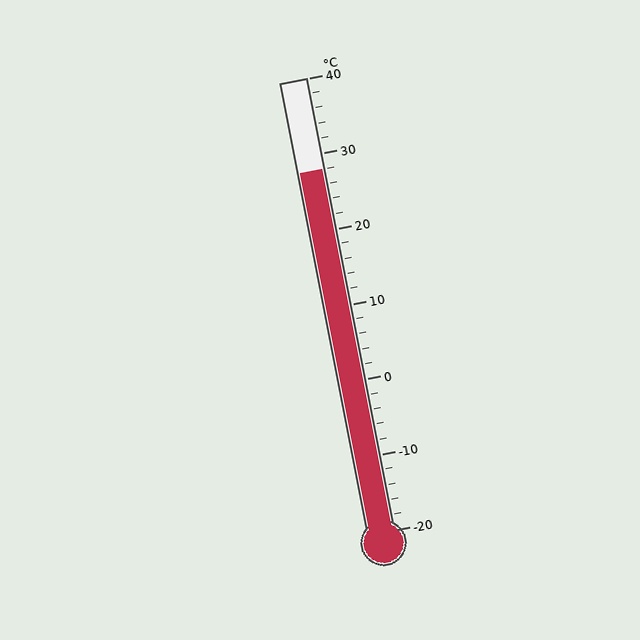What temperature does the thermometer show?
The thermometer shows approximately 28°C.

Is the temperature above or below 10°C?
The temperature is above 10°C.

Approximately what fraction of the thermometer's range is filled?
The thermometer is filled to approximately 80% of its range.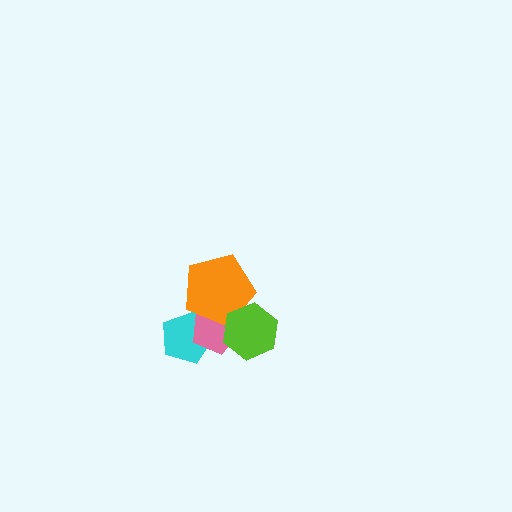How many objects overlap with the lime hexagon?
2 objects overlap with the lime hexagon.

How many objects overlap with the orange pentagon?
3 objects overlap with the orange pentagon.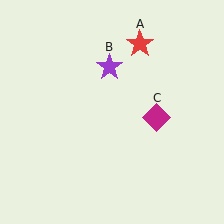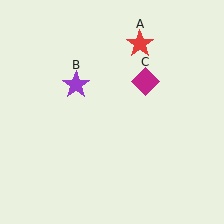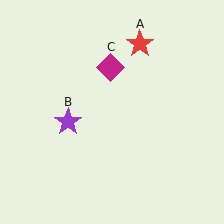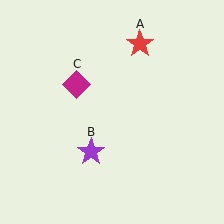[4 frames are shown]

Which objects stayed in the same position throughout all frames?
Red star (object A) remained stationary.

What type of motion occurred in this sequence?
The purple star (object B), magenta diamond (object C) rotated counterclockwise around the center of the scene.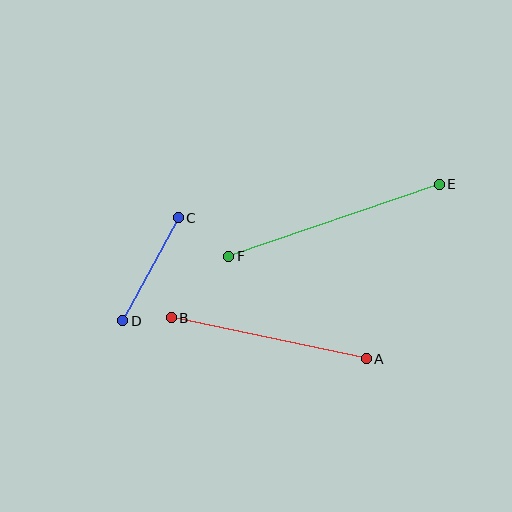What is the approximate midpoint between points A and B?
The midpoint is at approximately (269, 338) pixels.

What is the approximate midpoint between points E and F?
The midpoint is at approximately (334, 220) pixels.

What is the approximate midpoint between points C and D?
The midpoint is at approximately (150, 269) pixels.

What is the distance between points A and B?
The distance is approximately 199 pixels.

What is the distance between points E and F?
The distance is approximately 222 pixels.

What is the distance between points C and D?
The distance is approximately 117 pixels.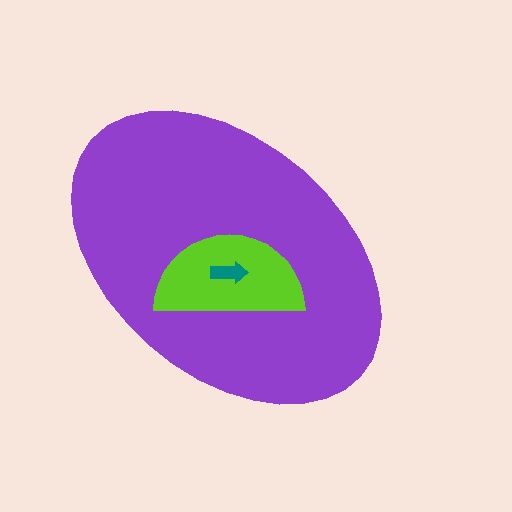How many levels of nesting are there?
3.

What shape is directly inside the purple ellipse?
The lime semicircle.